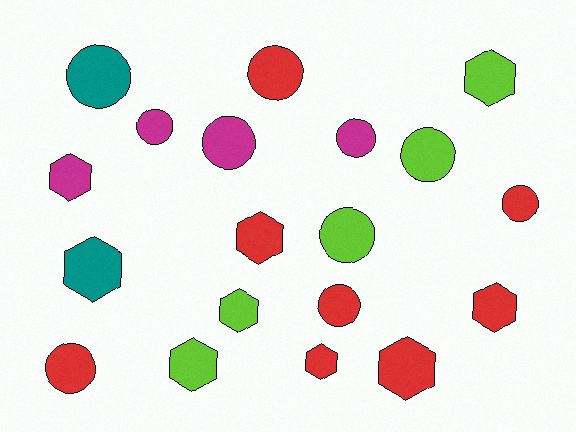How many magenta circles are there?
There are 3 magenta circles.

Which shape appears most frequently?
Circle, with 10 objects.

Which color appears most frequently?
Red, with 8 objects.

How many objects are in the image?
There are 19 objects.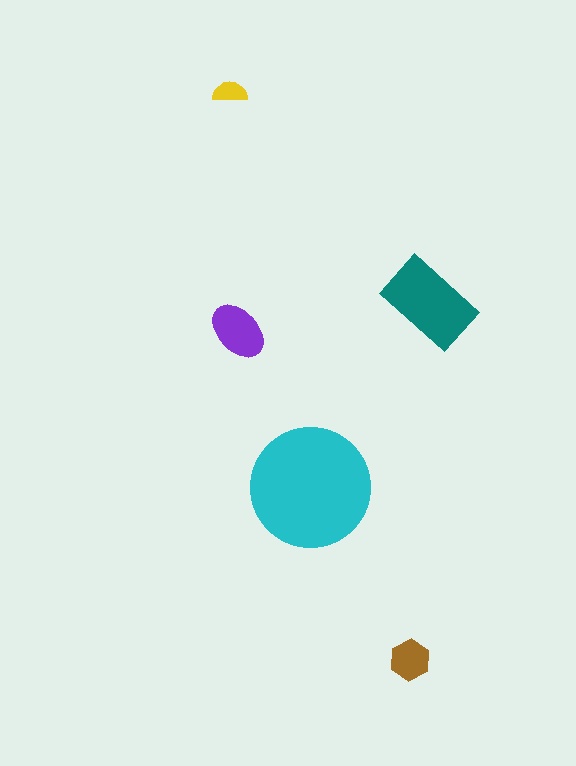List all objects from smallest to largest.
The yellow semicircle, the brown hexagon, the purple ellipse, the teal rectangle, the cyan circle.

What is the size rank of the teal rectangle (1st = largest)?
2nd.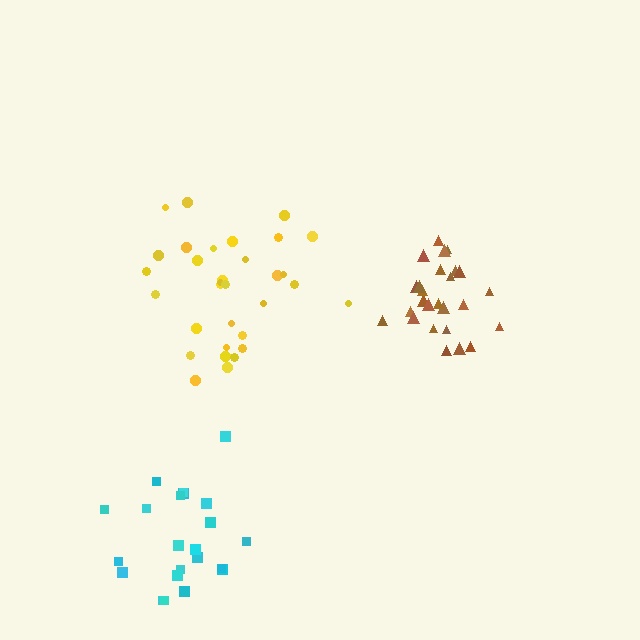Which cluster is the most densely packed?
Brown.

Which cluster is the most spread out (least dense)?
Cyan.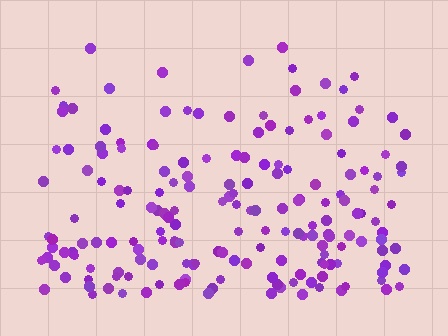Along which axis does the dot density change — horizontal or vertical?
Vertical.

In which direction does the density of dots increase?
From top to bottom, with the bottom side densest.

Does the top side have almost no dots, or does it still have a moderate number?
Still a moderate number, just noticeably fewer than the bottom.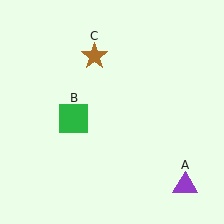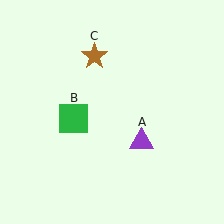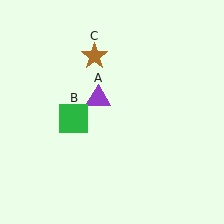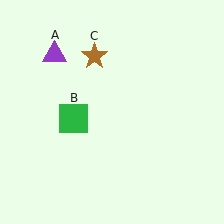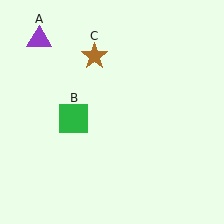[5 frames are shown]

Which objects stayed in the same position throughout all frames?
Green square (object B) and brown star (object C) remained stationary.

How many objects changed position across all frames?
1 object changed position: purple triangle (object A).